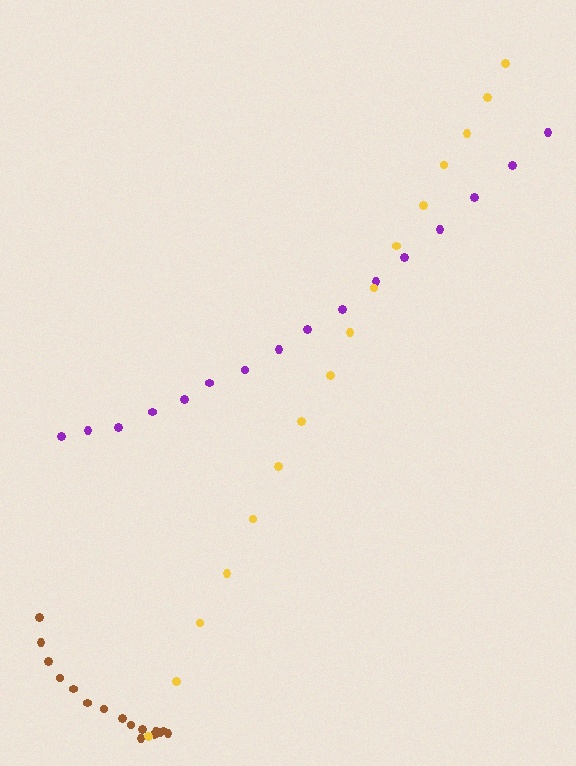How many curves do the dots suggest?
There are 3 distinct paths.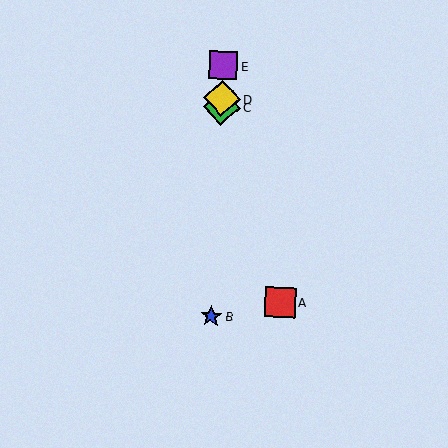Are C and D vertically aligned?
Yes, both are at x≈221.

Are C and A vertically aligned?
No, C is at x≈221 and A is at x≈280.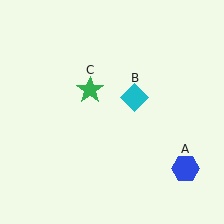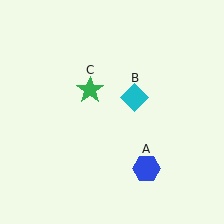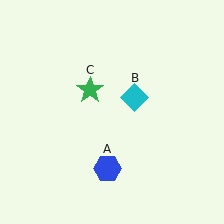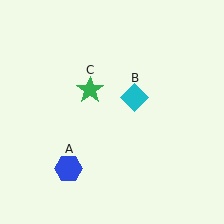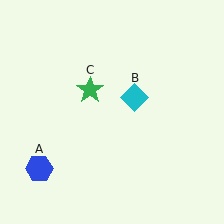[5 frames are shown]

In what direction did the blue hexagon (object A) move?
The blue hexagon (object A) moved left.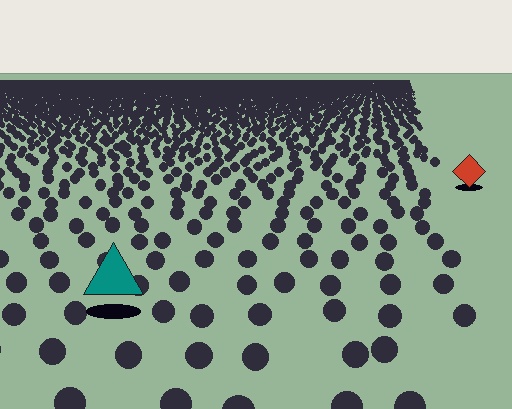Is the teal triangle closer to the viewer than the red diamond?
Yes. The teal triangle is closer — you can tell from the texture gradient: the ground texture is coarser near it.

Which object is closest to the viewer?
The teal triangle is closest. The texture marks near it are larger and more spread out.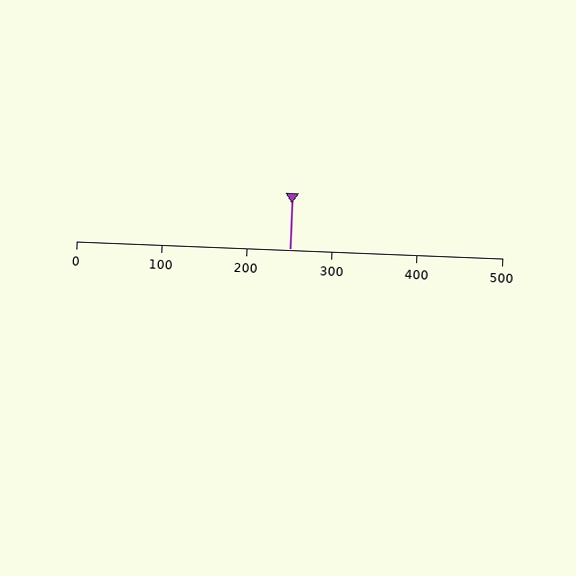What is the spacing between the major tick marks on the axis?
The major ticks are spaced 100 apart.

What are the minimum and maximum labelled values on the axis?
The axis runs from 0 to 500.